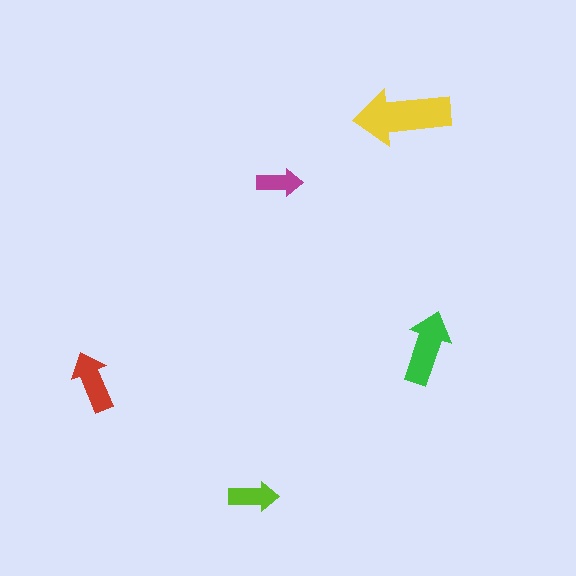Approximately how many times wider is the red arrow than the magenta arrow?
About 1.5 times wider.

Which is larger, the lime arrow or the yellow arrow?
The yellow one.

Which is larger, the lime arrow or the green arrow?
The green one.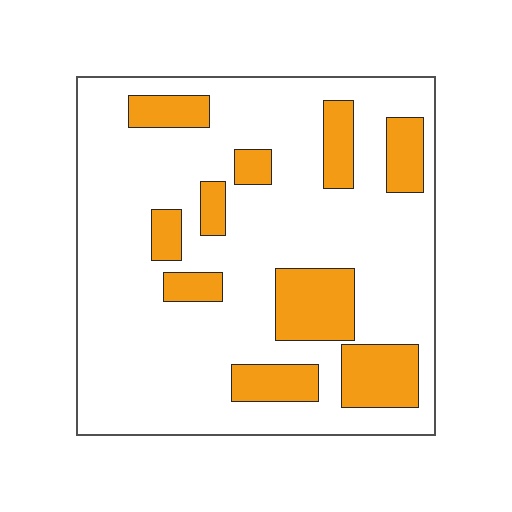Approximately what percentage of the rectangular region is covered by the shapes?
Approximately 20%.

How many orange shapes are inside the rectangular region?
10.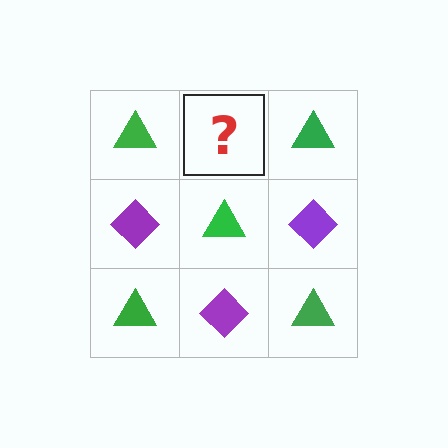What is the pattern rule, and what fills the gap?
The rule is that it alternates green triangle and purple diamond in a checkerboard pattern. The gap should be filled with a purple diamond.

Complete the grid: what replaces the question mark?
The question mark should be replaced with a purple diamond.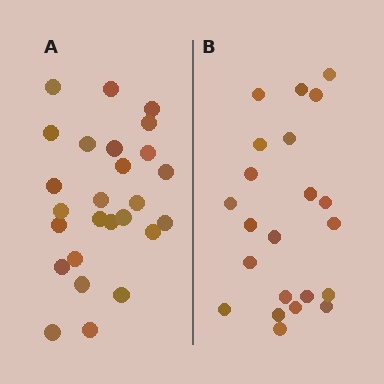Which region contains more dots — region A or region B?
Region A (the left region) has more dots.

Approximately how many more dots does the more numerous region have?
Region A has about 4 more dots than region B.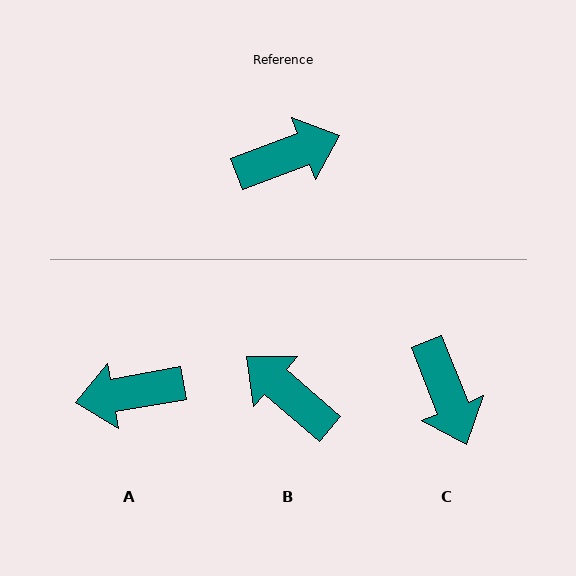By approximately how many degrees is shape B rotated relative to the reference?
Approximately 118 degrees counter-clockwise.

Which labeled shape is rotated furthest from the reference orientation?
A, about 169 degrees away.